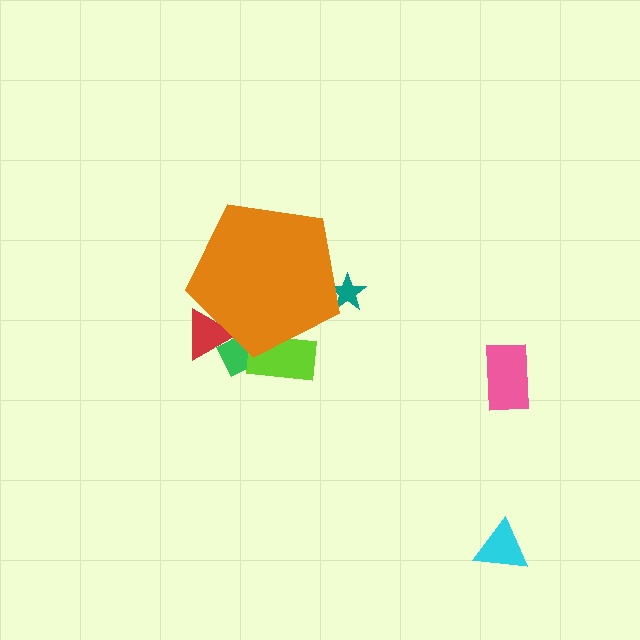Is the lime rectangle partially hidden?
Yes, the lime rectangle is partially hidden behind the orange pentagon.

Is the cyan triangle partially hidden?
No, the cyan triangle is fully visible.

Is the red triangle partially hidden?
Yes, the red triangle is partially hidden behind the orange pentagon.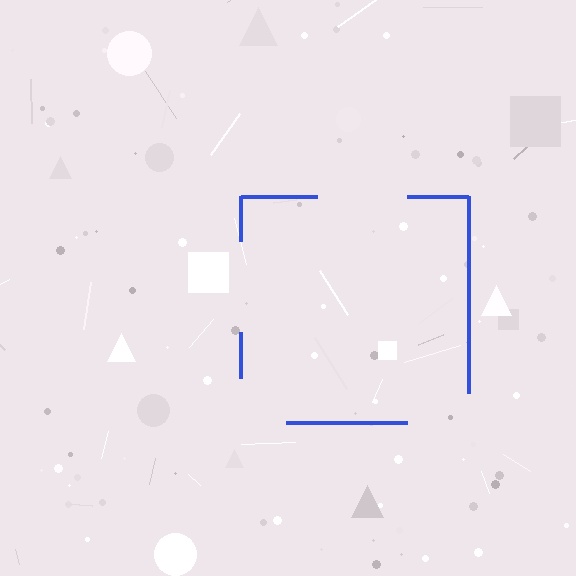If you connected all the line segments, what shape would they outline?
They would outline a square.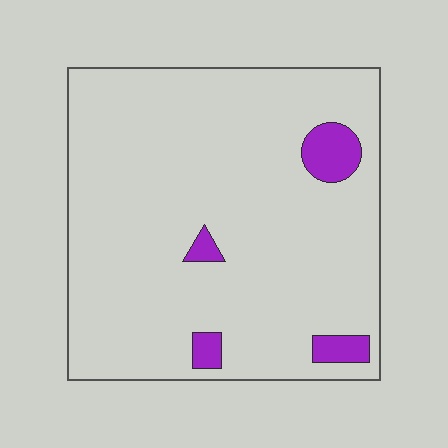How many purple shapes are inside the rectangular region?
4.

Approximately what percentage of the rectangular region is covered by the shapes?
Approximately 5%.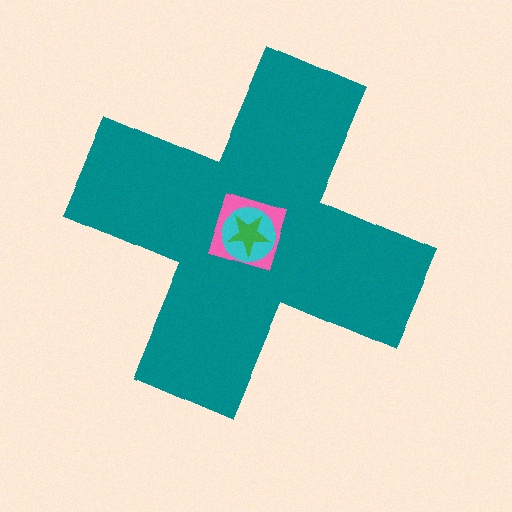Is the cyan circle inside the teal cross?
Yes.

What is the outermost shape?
The teal cross.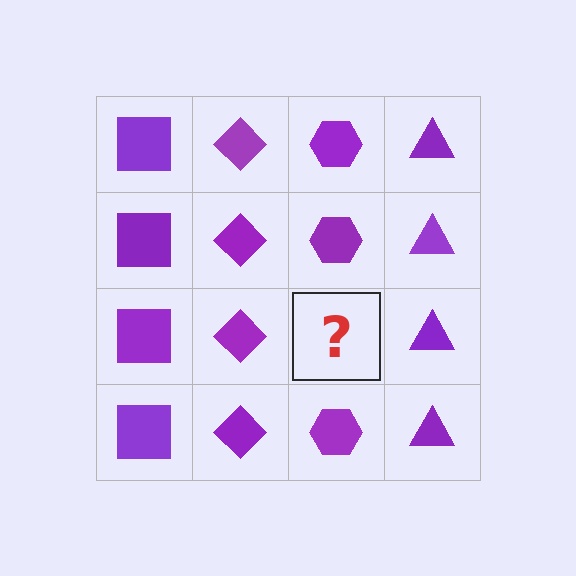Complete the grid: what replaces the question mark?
The question mark should be replaced with a purple hexagon.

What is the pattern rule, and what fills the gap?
The rule is that each column has a consistent shape. The gap should be filled with a purple hexagon.